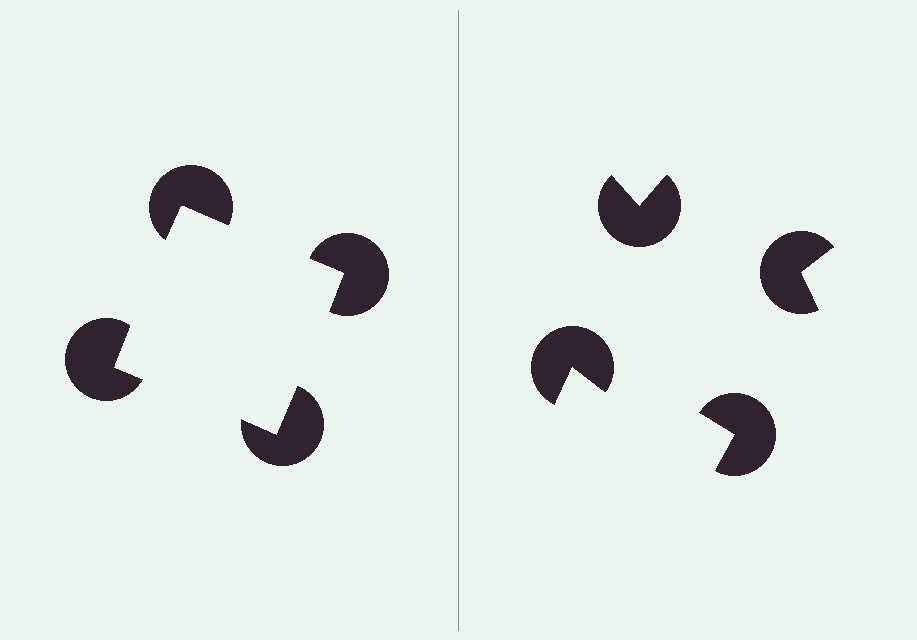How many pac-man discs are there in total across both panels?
8 — 4 on each side.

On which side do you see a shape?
An illusory square appears on the left side. On the right side the wedge cuts are rotated, so no coherent shape forms.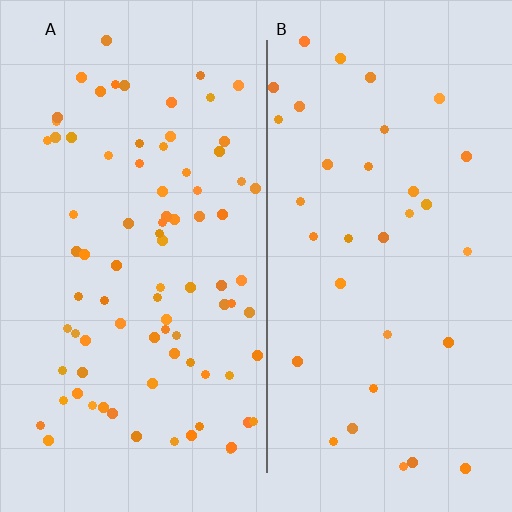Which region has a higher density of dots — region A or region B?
A (the left).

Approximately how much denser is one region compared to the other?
Approximately 2.5× — region A over region B.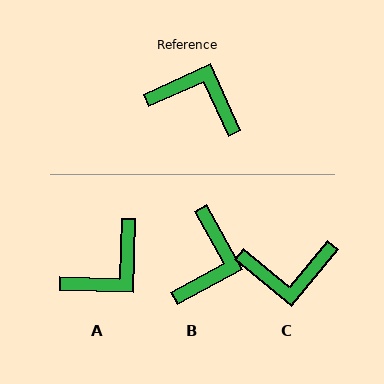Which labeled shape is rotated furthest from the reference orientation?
C, about 154 degrees away.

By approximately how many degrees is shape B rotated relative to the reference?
Approximately 86 degrees clockwise.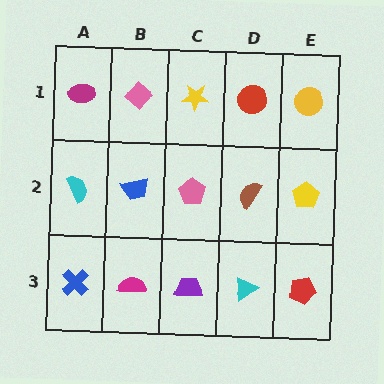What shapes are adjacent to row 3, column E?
A yellow pentagon (row 2, column E), a cyan triangle (row 3, column D).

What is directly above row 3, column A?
A cyan semicircle.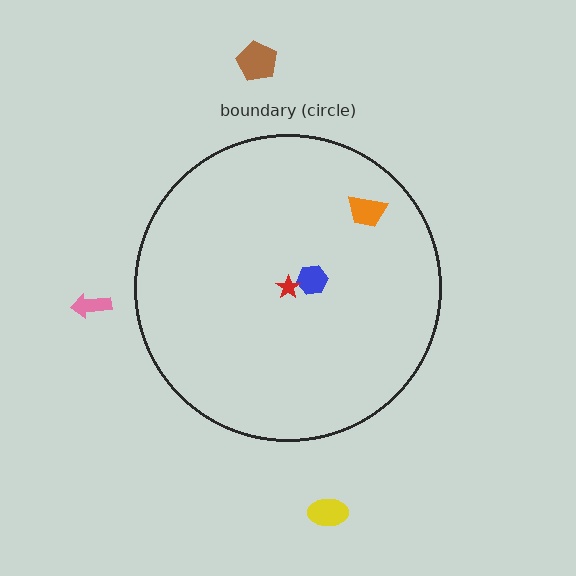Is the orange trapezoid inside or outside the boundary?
Inside.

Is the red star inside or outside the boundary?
Inside.